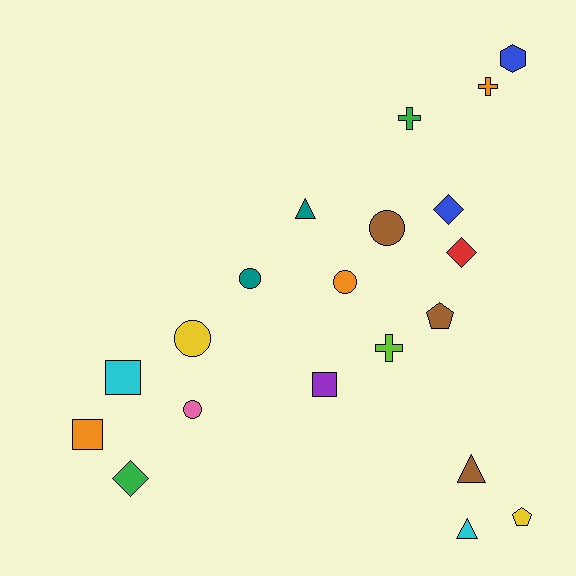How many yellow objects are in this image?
There are 2 yellow objects.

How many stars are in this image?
There are no stars.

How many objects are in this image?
There are 20 objects.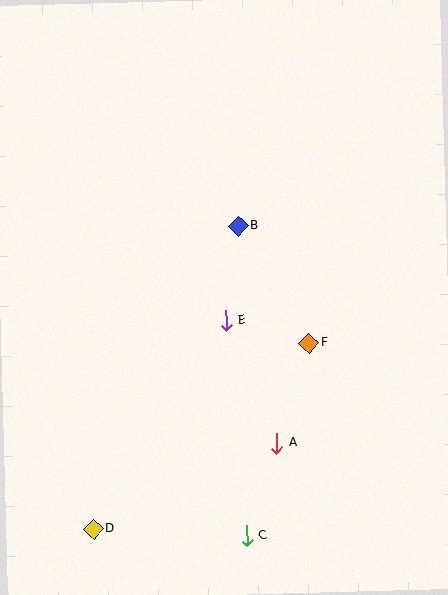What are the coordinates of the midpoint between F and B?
The midpoint between F and B is at (274, 284).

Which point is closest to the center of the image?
Point E at (226, 320) is closest to the center.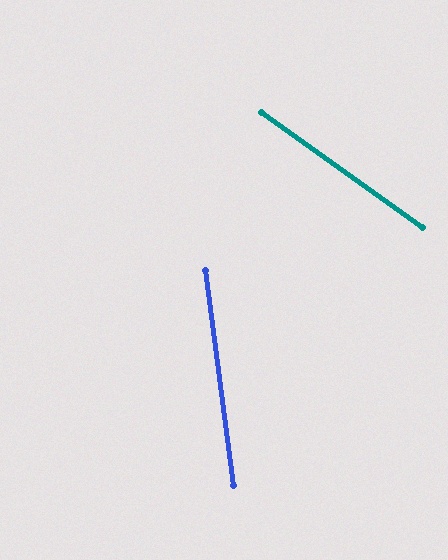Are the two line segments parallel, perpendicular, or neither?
Neither parallel nor perpendicular — they differ by about 47°.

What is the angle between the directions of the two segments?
Approximately 47 degrees.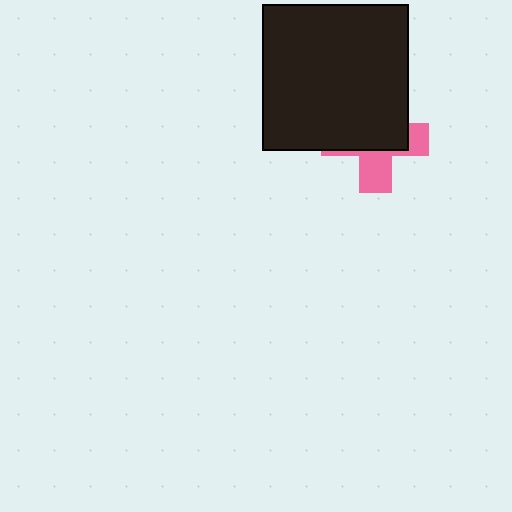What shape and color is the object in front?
The object in front is a black square.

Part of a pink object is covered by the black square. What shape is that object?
It is a cross.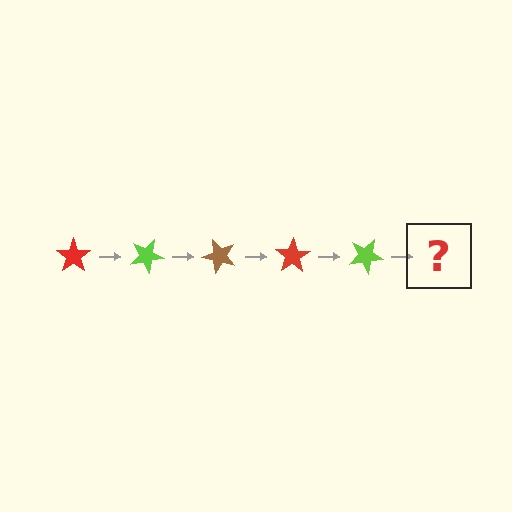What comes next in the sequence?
The next element should be a brown star, rotated 125 degrees from the start.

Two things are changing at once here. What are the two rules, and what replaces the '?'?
The two rules are that it rotates 25 degrees each step and the color cycles through red, lime, and brown. The '?' should be a brown star, rotated 125 degrees from the start.